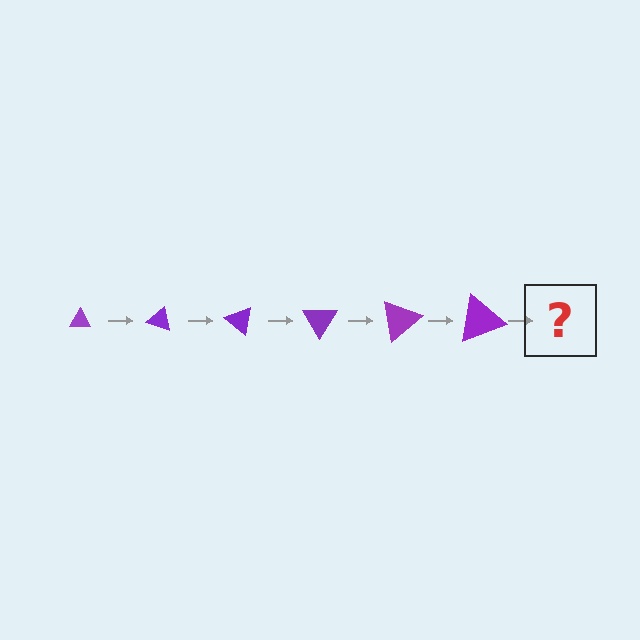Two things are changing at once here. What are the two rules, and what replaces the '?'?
The two rules are that the triangle grows larger each step and it rotates 20 degrees each step. The '?' should be a triangle, larger than the previous one and rotated 120 degrees from the start.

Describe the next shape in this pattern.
It should be a triangle, larger than the previous one and rotated 120 degrees from the start.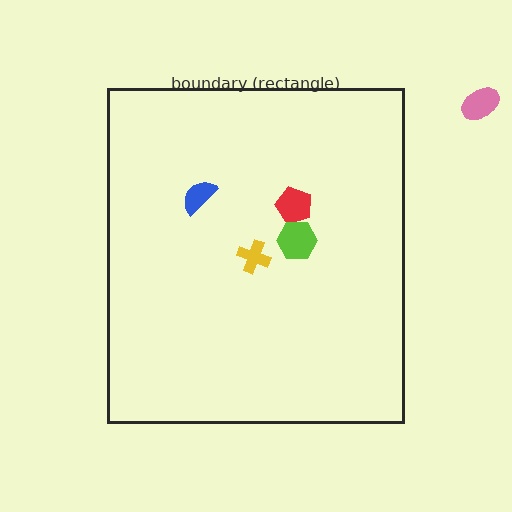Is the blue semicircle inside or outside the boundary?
Inside.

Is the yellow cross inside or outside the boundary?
Inside.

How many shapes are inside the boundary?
4 inside, 1 outside.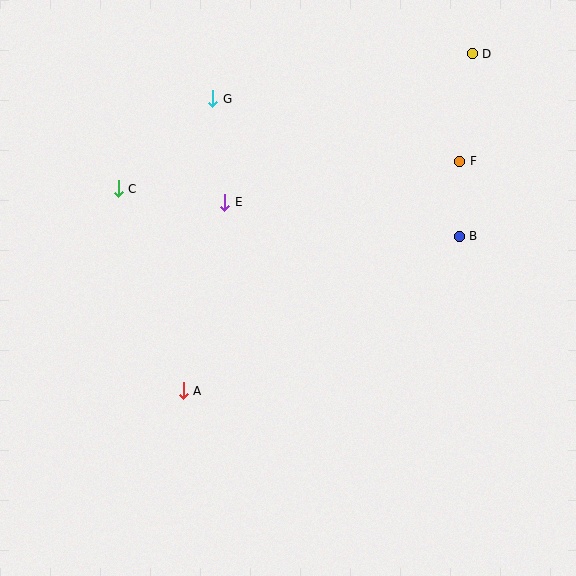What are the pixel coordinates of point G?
Point G is at (213, 99).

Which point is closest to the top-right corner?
Point D is closest to the top-right corner.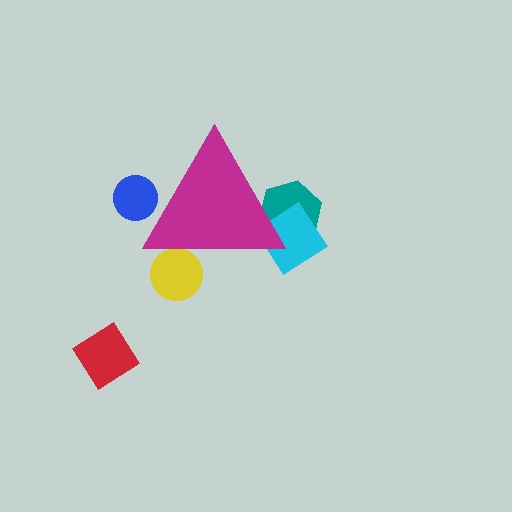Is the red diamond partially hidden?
No, the red diamond is fully visible.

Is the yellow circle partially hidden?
Yes, the yellow circle is partially hidden behind the magenta triangle.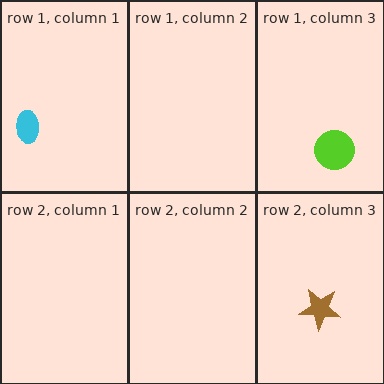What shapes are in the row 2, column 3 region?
The brown star.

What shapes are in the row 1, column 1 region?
The cyan ellipse.